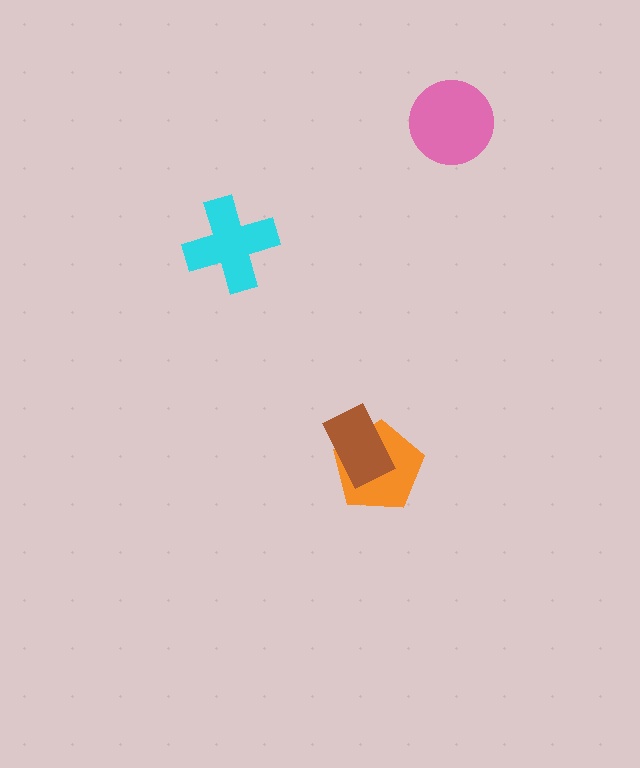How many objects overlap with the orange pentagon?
1 object overlaps with the orange pentagon.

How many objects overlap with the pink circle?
0 objects overlap with the pink circle.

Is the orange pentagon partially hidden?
Yes, it is partially covered by another shape.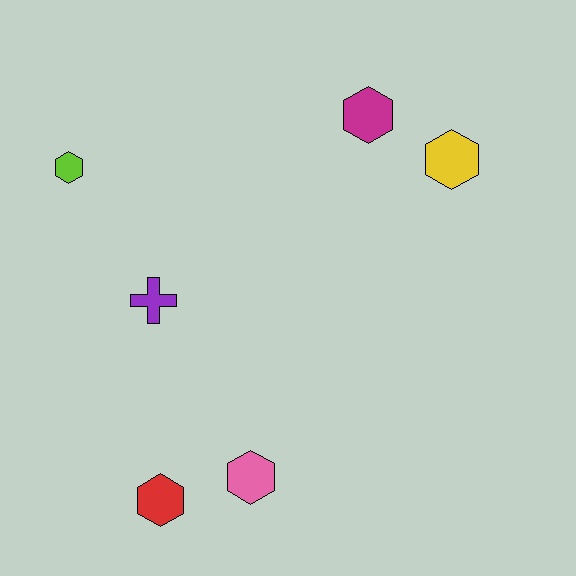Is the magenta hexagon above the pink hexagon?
Yes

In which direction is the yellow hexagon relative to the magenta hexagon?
The yellow hexagon is to the right of the magenta hexagon.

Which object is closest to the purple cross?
The lime hexagon is closest to the purple cross.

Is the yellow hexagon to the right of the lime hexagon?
Yes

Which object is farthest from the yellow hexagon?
The red hexagon is farthest from the yellow hexagon.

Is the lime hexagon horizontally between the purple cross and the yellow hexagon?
No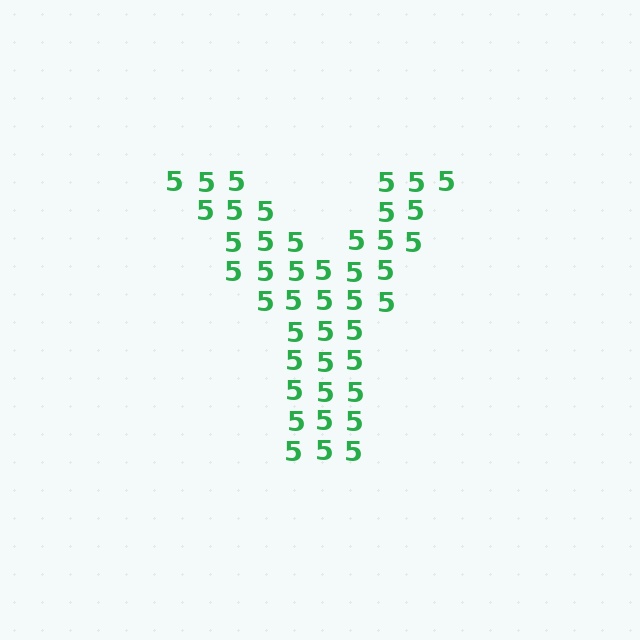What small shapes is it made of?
It is made of small digit 5's.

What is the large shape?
The large shape is the letter Y.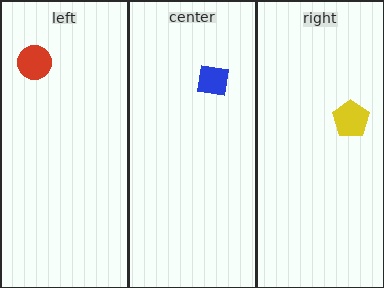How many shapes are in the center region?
1.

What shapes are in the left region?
The red circle.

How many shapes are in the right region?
1.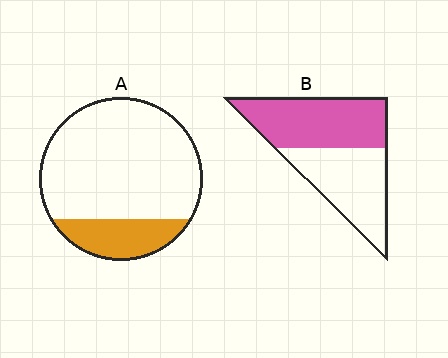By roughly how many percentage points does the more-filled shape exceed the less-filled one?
By roughly 30 percentage points (B over A).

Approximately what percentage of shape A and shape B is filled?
A is approximately 20% and B is approximately 50%.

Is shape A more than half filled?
No.